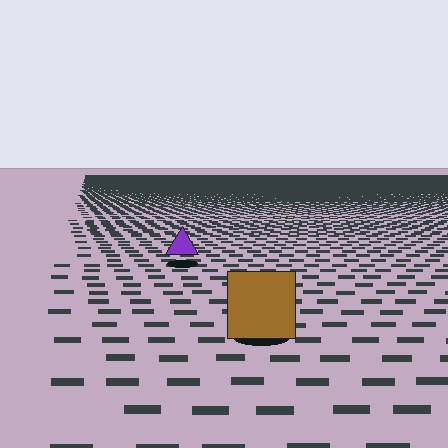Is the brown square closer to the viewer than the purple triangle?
Yes. The brown square is closer — you can tell from the texture gradient: the ground texture is coarser near it.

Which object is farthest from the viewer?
The purple triangle is farthest from the viewer. It appears smaller and the ground texture around it is denser.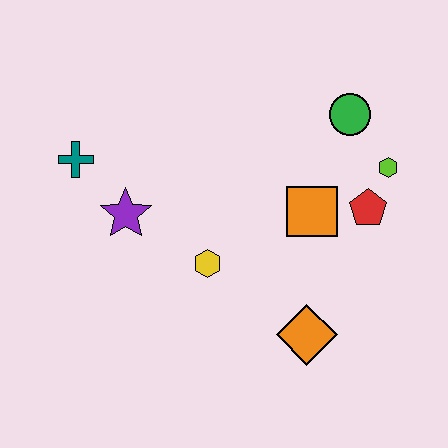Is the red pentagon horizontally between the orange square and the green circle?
No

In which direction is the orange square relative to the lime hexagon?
The orange square is to the left of the lime hexagon.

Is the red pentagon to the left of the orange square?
No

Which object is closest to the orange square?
The red pentagon is closest to the orange square.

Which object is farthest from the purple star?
The lime hexagon is farthest from the purple star.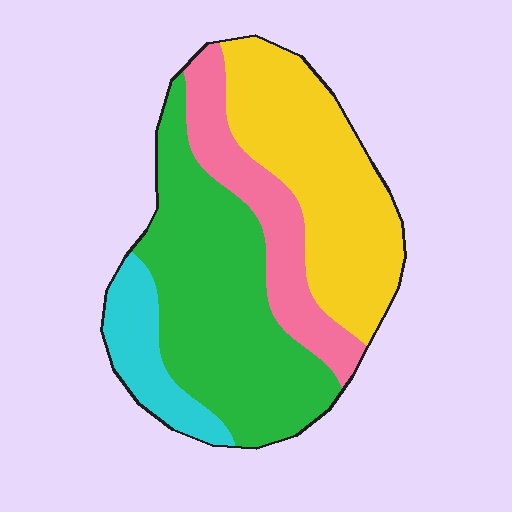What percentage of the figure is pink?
Pink covers 18% of the figure.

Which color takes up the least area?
Cyan, at roughly 10%.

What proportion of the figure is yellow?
Yellow covers about 30% of the figure.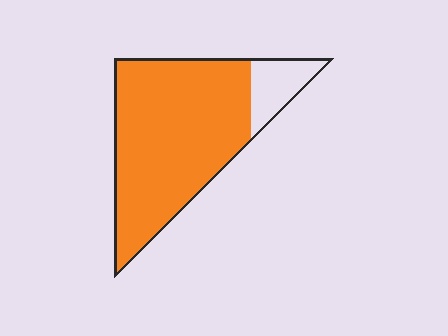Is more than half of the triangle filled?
Yes.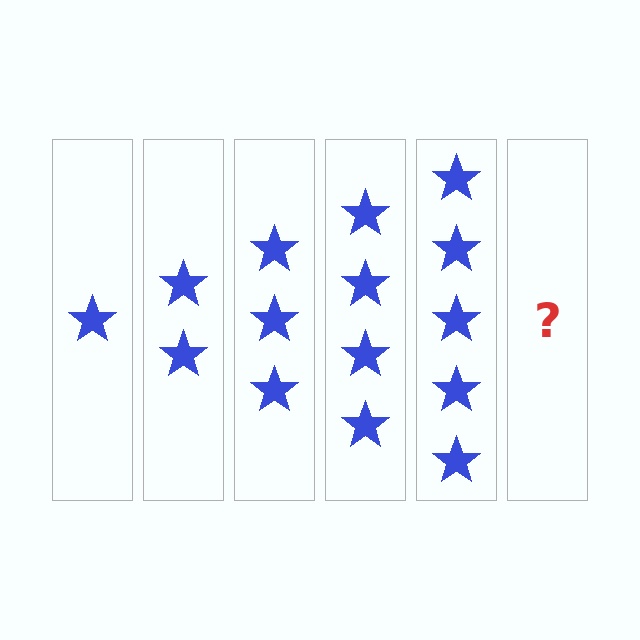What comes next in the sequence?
The next element should be 6 stars.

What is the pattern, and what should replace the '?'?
The pattern is that each step adds one more star. The '?' should be 6 stars.